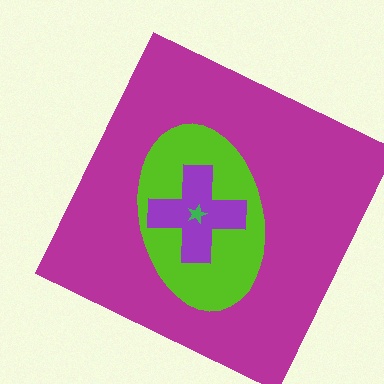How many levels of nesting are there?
4.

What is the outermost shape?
The magenta square.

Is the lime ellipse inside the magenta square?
Yes.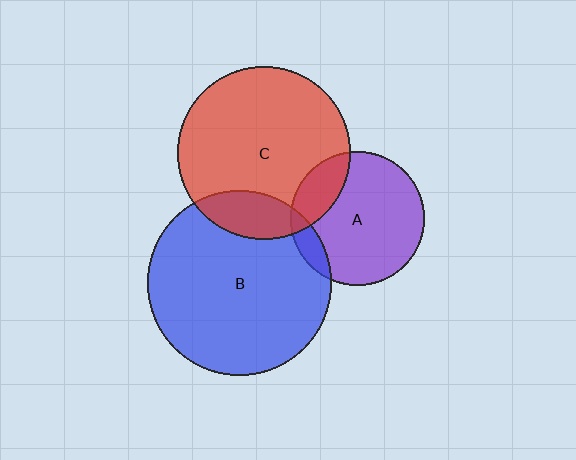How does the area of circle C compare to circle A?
Approximately 1.7 times.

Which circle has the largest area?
Circle B (blue).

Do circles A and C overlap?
Yes.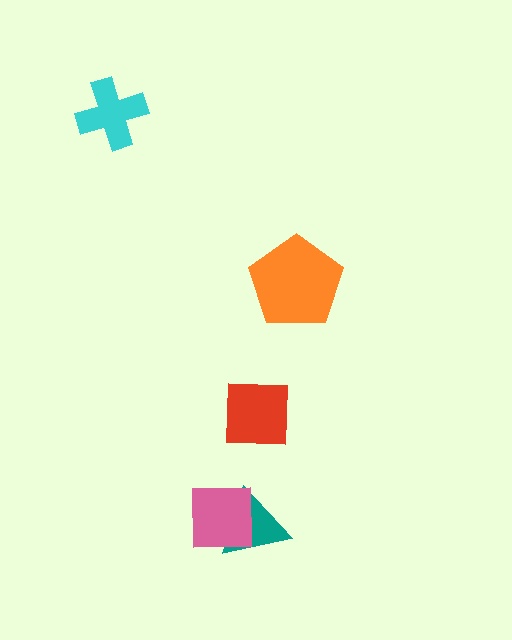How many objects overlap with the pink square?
1 object overlaps with the pink square.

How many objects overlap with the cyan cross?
0 objects overlap with the cyan cross.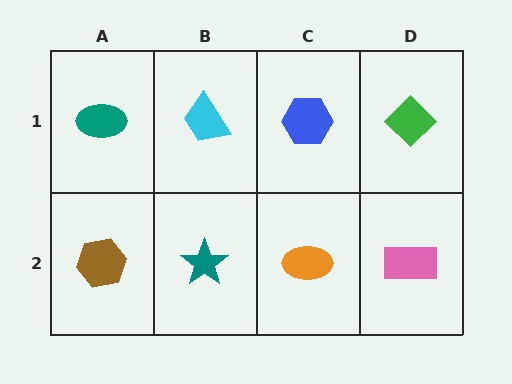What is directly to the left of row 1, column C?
A cyan trapezoid.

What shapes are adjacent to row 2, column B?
A cyan trapezoid (row 1, column B), a brown hexagon (row 2, column A), an orange ellipse (row 2, column C).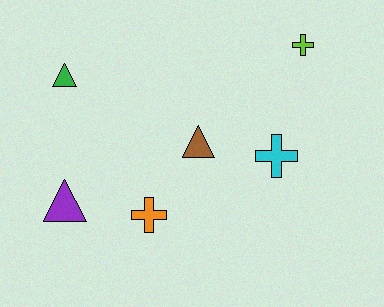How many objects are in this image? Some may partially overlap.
There are 6 objects.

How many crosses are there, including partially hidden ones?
There are 3 crosses.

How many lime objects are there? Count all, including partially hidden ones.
There is 1 lime object.